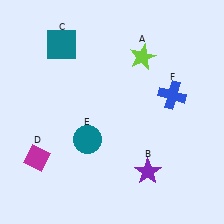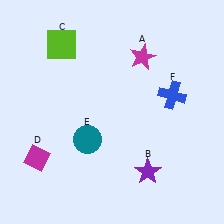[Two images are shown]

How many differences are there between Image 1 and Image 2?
There are 2 differences between the two images.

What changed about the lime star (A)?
In Image 1, A is lime. In Image 2, it changed to magenta.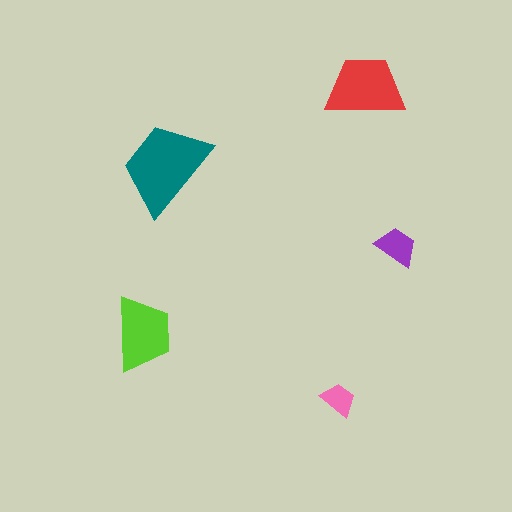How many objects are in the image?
There are 5 objects in the image.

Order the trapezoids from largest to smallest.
the teal one, the red one, the lime one, the purple one, the pink one.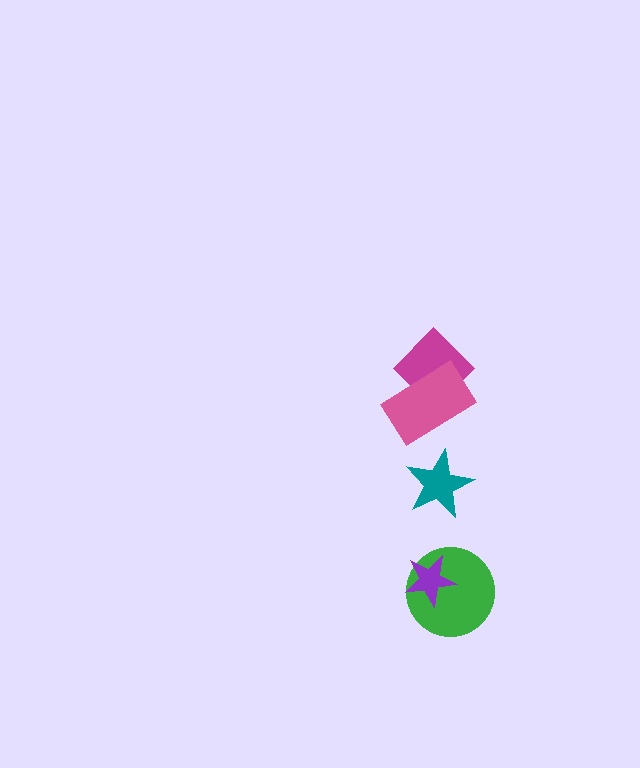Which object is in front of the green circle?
The purple star is in front of the green circle.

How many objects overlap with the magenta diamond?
1 object overlaps with the magenta diamond.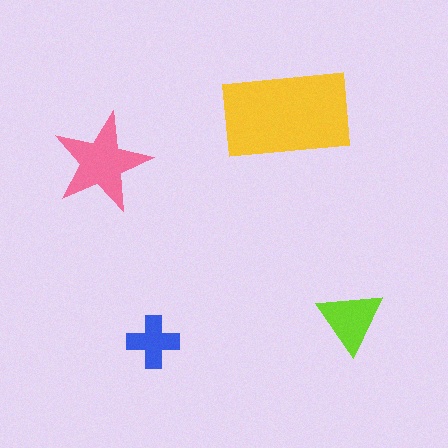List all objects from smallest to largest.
The blue cross, the lime triangle, the pink star, the yellow rectangle.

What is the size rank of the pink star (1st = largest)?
2nd.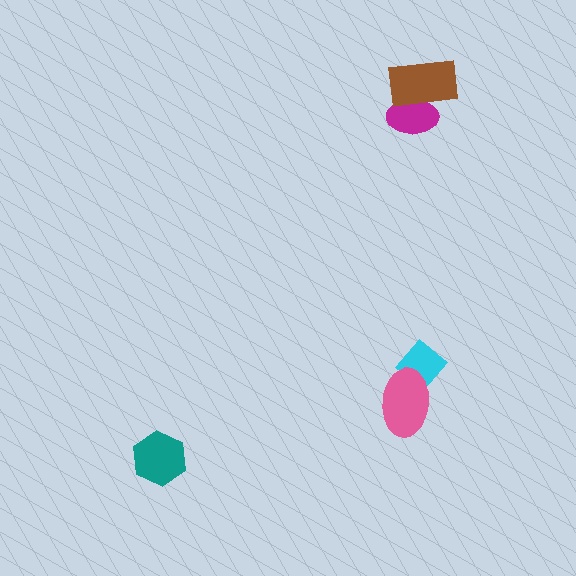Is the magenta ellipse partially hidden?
Yes, it is partially covered by another shape.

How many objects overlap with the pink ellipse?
1 object overlaps with the pink ellipse.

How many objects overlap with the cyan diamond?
1 object overlaps with the cyan diamond.